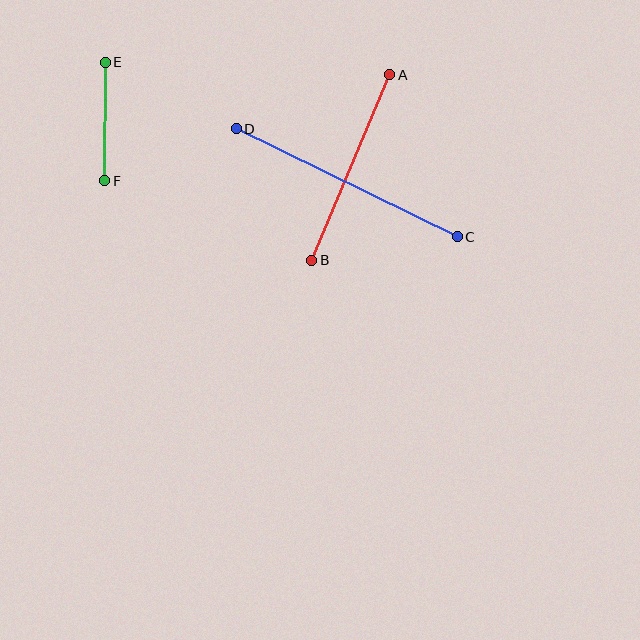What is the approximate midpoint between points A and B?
The midpoint is at approximately (351, 168) pixels.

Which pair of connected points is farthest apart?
Points C and D are farthest apart.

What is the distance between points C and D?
The distance is approximately 246 pixels.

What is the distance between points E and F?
The distance is approximately 118 pixels.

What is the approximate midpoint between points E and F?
The midpoint is at approximately (105, 122) pixels.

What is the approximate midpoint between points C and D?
The midpoint is at approximately (347, 183) pixels.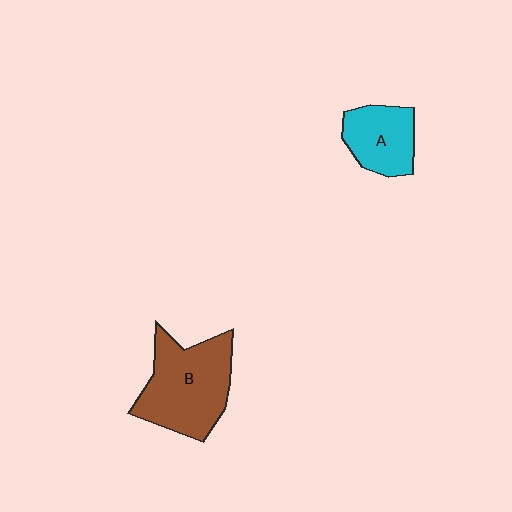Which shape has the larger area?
Shape B (brown).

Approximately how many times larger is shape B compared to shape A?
Approximately 1.7 times.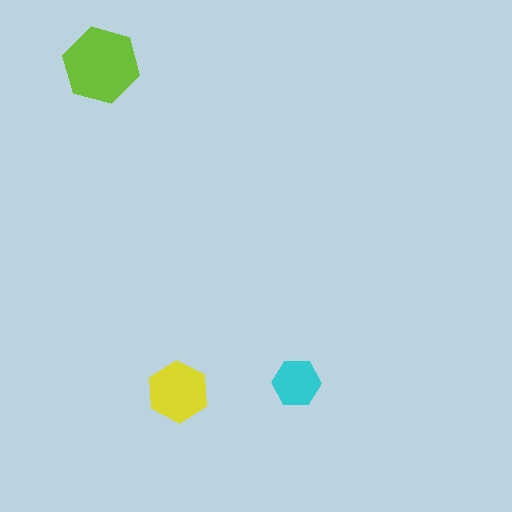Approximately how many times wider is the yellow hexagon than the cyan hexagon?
About 1.5 times wider.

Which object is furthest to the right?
The cyan hexagon is rightmost.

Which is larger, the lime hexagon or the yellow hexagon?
The lime one.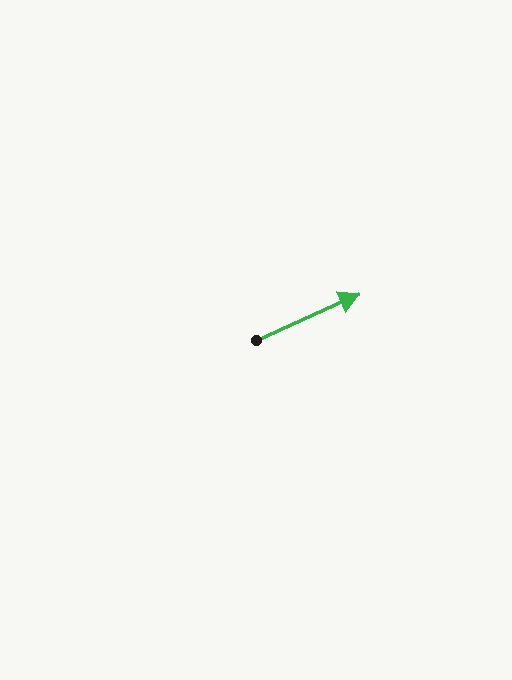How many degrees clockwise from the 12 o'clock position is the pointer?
Approximately 66 degrees.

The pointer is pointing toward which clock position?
Roughly 2 o'clock.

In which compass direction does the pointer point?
Northeast.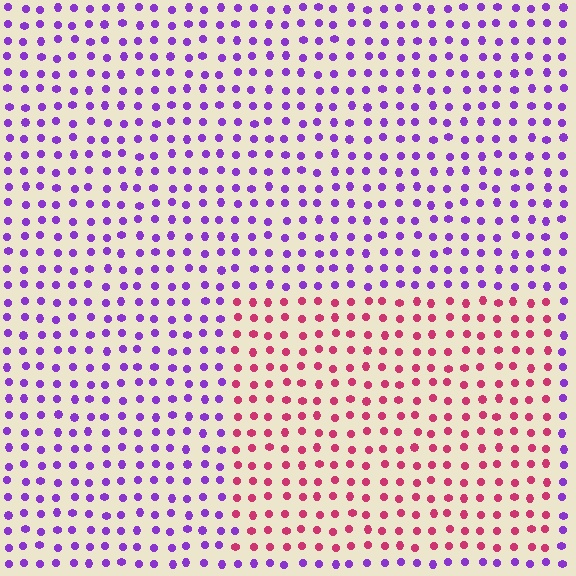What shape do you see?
I see a rectangle.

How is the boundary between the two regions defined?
The boundary is defined purely by a slight shift in hue (about 63 degrees). Spacing, size, and orientation are identical on both sides.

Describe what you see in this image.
The image is filled with small purple elements in a uniform arrangement. A rectangle-shaped region is visible where the elements are tinted to a slightly different hue, forming a subtle color boundary.